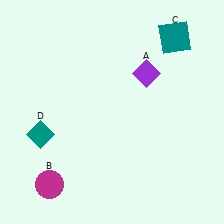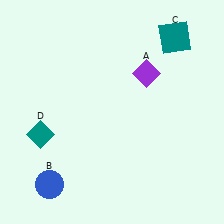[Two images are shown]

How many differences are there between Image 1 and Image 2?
There is 1 difference between the two images.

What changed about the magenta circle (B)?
In Image 1, B is magenta. In Image 2, it changed to blue.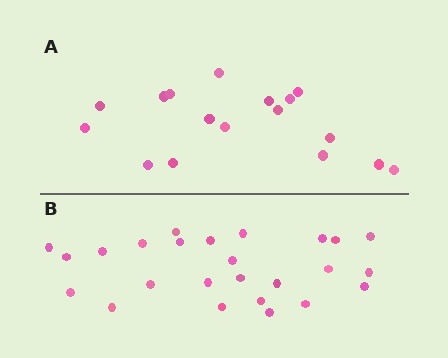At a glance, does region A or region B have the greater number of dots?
Region B (the bottom region) has more dots.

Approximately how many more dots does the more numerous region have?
Region B has roughly 8 or so more dots than region A.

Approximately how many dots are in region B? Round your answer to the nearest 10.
About 20 dots. (The exact count is 25, which rounds to 20.)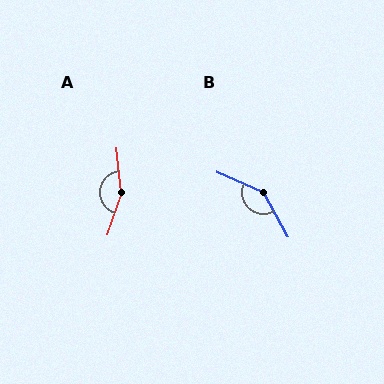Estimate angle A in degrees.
Approximately 155 degrees.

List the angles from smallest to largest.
B (143°), A (155°).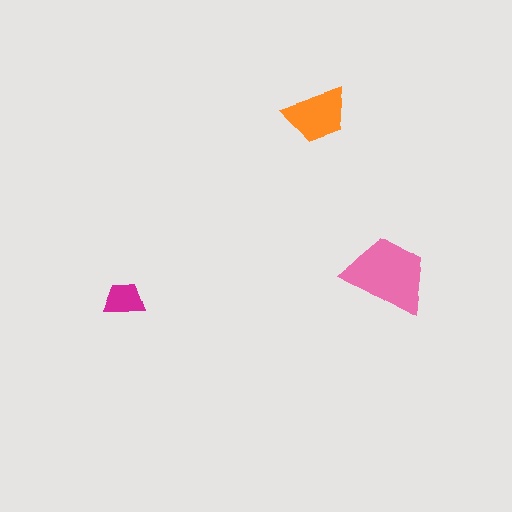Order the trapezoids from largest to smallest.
the pink one, the orange one, the magenta one.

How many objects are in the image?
There are 3 objects in the image.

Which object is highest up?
The orange trapezoid is topmost.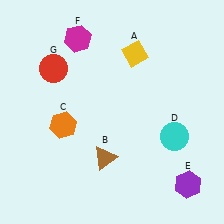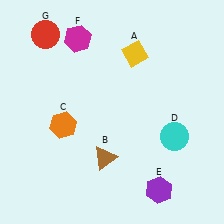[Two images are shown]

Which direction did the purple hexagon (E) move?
The purple hexagon (E) moved left.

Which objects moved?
The objects that moved are: the purple hexagon (E), the red circle (G).